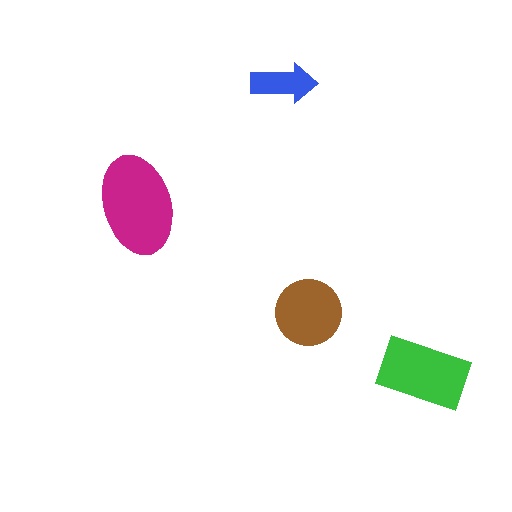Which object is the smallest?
The blue arrow.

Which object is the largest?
The magenta ellipse.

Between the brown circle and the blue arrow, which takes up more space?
The brown circle.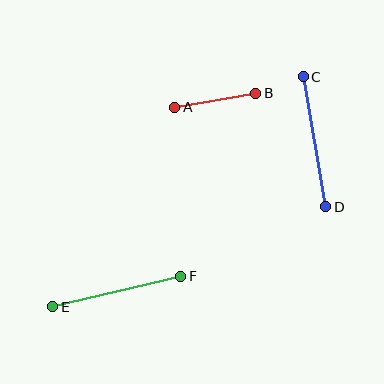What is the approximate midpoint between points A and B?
The midpoint is at approximately (215, 100) pixels.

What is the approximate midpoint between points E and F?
The midpoint is at approximately (117, 292) pixels.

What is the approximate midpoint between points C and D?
The midpoint is at approximately (314, 142) pixels.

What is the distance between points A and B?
The distance is approximately 82 pixels.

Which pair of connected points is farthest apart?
Points C and D are farthest apart.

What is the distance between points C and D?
The distance is approximately 132 pixels.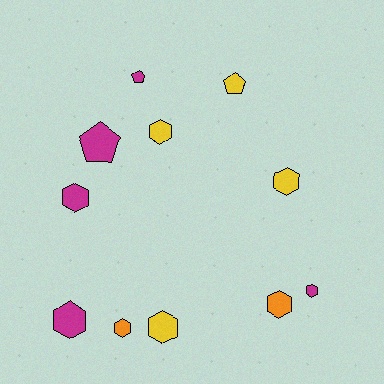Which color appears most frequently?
Magenta, with 5 objects.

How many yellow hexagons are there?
There are 3 yellow hexagons.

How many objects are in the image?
There are 11 objects.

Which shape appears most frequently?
Hexagon, with 8 objects.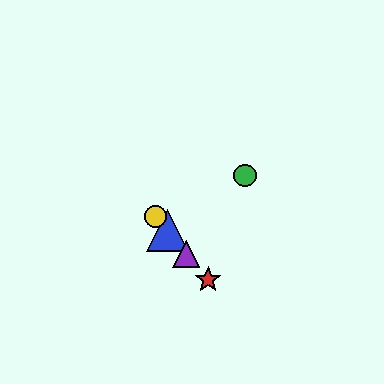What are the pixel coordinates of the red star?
The red star is at (208, 280).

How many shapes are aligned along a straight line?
4 shapes (the red star, the blue triangle, the yellow circle, the purple triangle) are aligned along a straight line.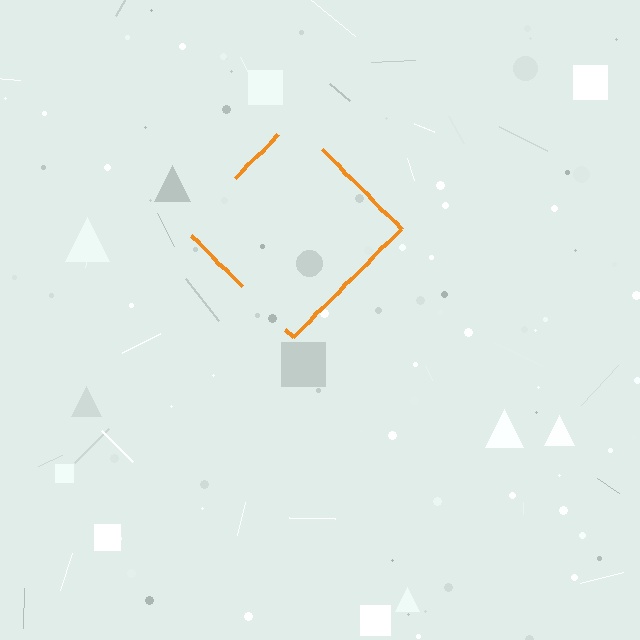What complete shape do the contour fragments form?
The contour fragments form a diamond.